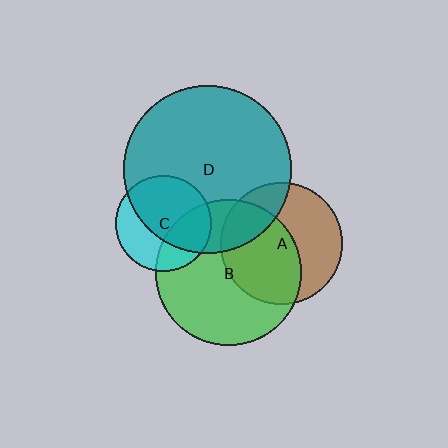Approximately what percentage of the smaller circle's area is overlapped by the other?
Approximately 30%.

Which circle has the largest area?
Circle D (teal).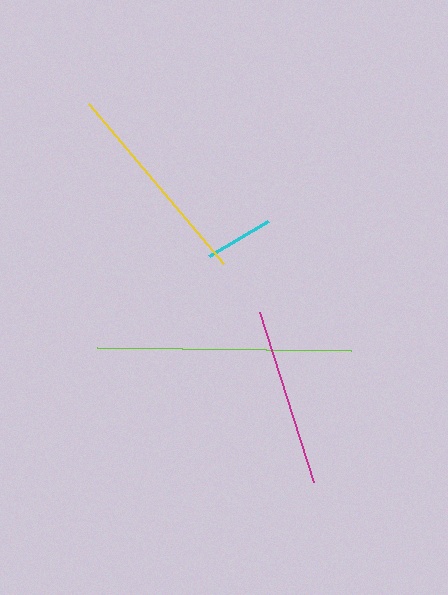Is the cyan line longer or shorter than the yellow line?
The yellow line is longer than the cyan line.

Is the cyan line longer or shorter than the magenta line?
The magenta line is longer than the cyan line.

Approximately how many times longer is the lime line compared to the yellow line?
The lime line is approximately 1.2 times the length of the yellow line.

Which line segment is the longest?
The lime line is the longest at approximately 254 pixels.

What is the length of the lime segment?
The lime segment is approximately 254 pixels long.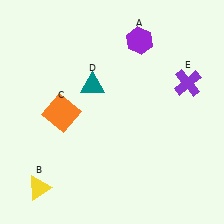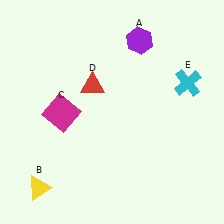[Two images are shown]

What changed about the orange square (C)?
In Image 1, C is orange. In Image 2, it changed to magenta.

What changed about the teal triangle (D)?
In Image 1, D is teal. In Image 2, it changed to red.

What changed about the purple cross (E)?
In Image 1, E is purple. In Image 2, it changed to cyan.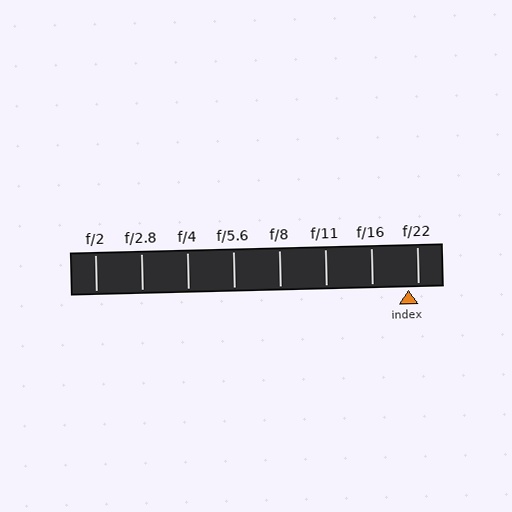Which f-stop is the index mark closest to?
The index mark is closest to f/22.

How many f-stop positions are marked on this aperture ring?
There are 8 f-stop positions marked.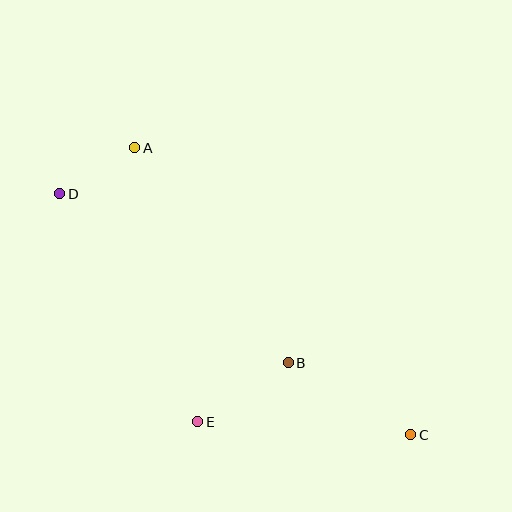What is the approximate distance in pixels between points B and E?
The distance between B and E is approximately 108 pixels.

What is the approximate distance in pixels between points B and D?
The distance between B and D is approximately 284 pixels.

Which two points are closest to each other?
Points A and D are closest to each other.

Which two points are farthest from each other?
Points C and D are farthest from each other.